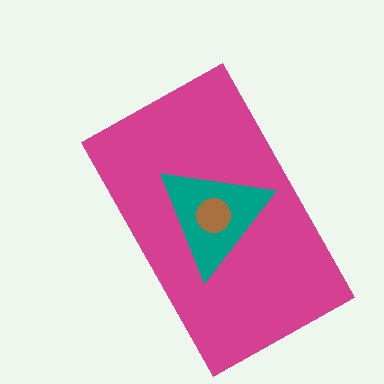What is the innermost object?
The brown circle.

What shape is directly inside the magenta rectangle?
The teal triangle.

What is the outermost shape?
The magenta rectangle.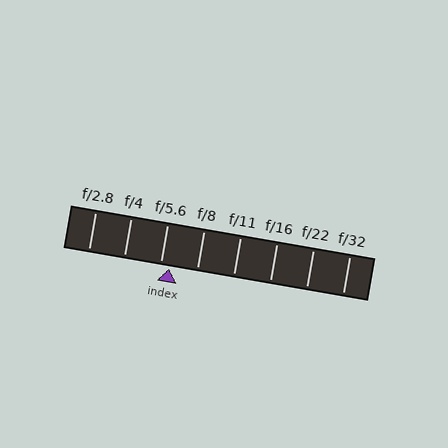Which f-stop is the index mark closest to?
The index mark is closest to f/5.6.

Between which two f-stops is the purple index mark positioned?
The index mark is between f/5.6 and f/8.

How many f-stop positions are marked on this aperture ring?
There are 8 f-stop positions marked.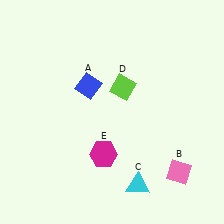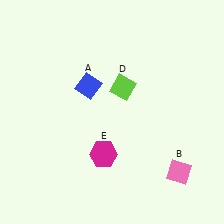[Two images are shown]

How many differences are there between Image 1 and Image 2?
There is 1 difference between the two images.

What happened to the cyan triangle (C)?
The cyan triangle (C) was removed in Image 2. It was in the bottom-right area of Image 1.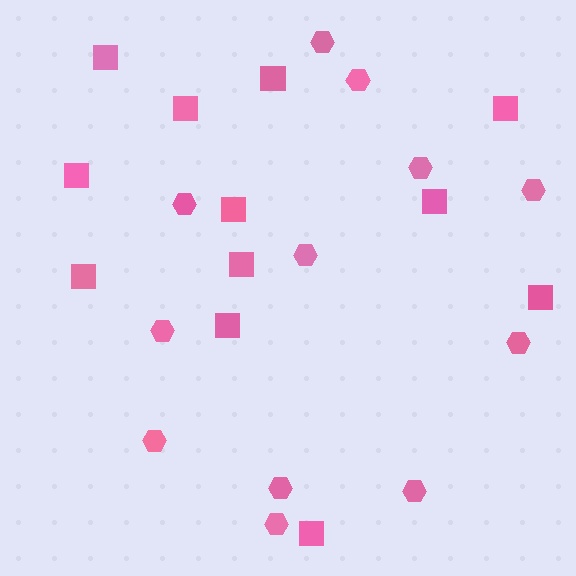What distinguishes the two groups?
There are 2 groups: one group of squares (12) and one group of hexagons (12).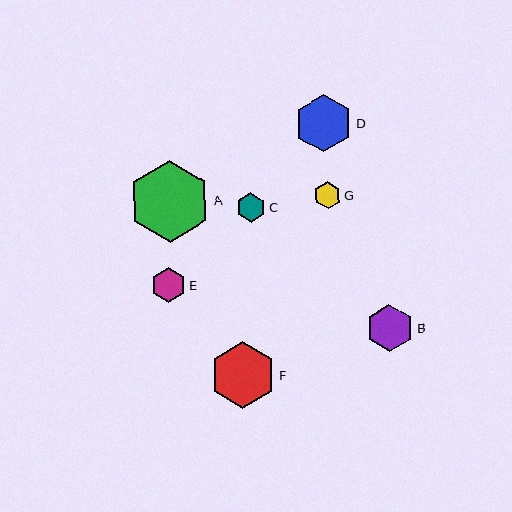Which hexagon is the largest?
Hexagon A is the largest with a size of approximately 81 pixels.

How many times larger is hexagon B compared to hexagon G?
Hexagon B is approximately 1.8 times the size of hexagon G.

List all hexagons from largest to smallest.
From largest to smallest: A, F, D, B, E, C, G.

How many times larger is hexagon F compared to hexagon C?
Hexagon F is approximately 2.3 times the size of hexagon C.